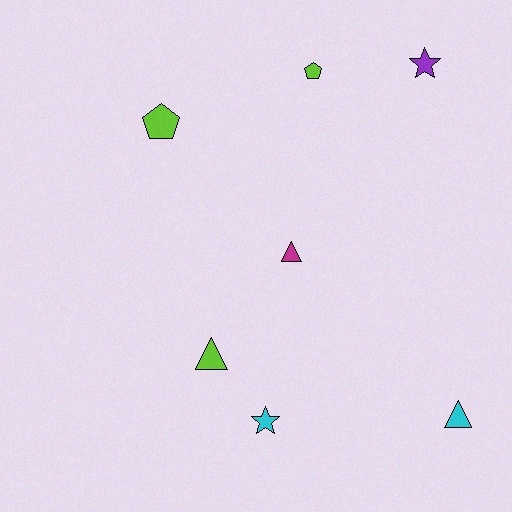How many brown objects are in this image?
There are no brown objects.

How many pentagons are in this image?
There are 2 pentagons.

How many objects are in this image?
There are 7 objects.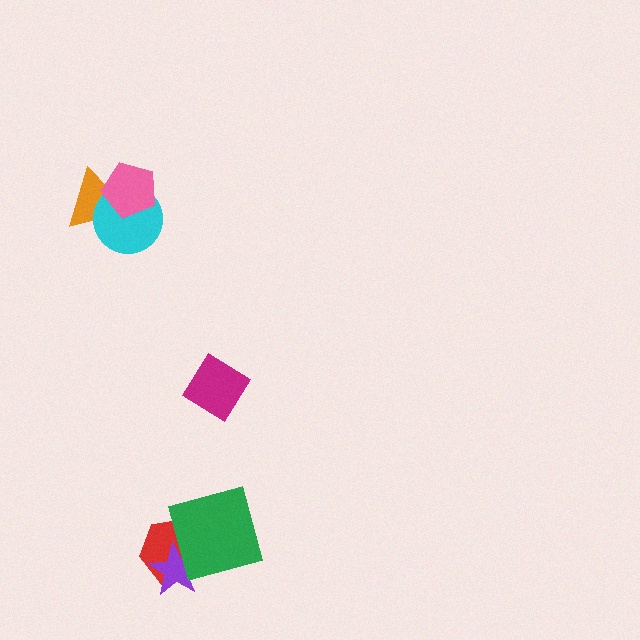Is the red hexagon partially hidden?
Yes, it is partially covered by another shape.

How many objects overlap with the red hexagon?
2 objects overlap with the red hexagon.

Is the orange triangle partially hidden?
Yes, it is partially covered by another shape.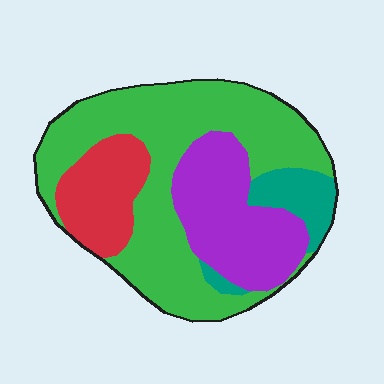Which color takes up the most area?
Green, at roughly 50%.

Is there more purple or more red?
Purple.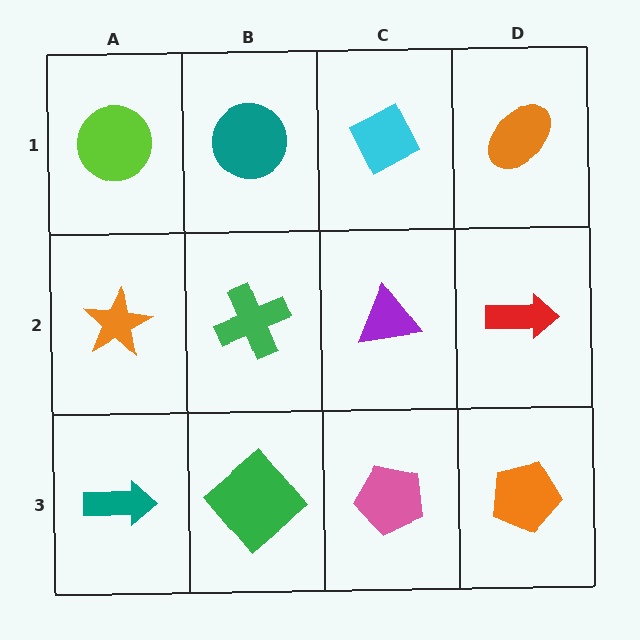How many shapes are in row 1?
4 shapes.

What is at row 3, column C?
A pink pentagon.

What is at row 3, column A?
A teal arrow.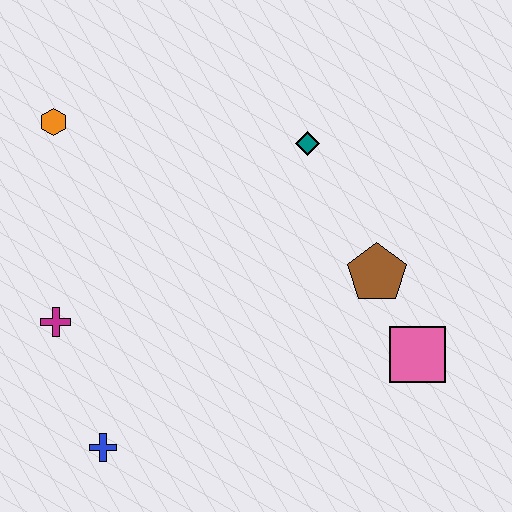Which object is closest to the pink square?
The brown pentagon is closest to the pink square.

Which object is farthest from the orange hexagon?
The pink square is farthest from the orange hexagon.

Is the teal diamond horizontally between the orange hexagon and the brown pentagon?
Yes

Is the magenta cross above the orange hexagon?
No